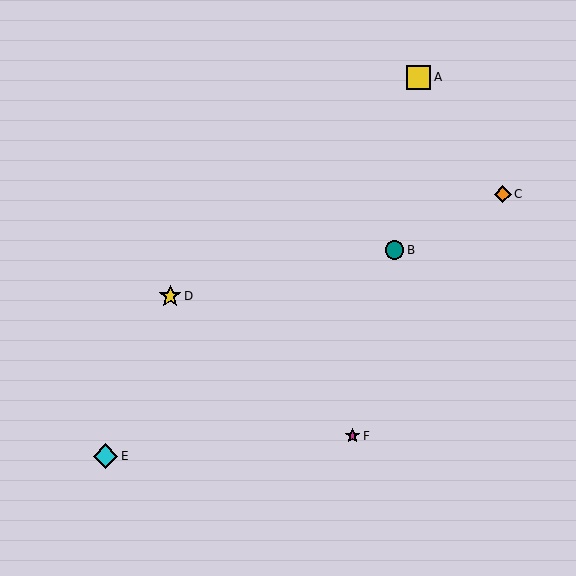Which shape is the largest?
The cyan diamond (labeled E) is the largest.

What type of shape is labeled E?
Shape E is a cyan diamond.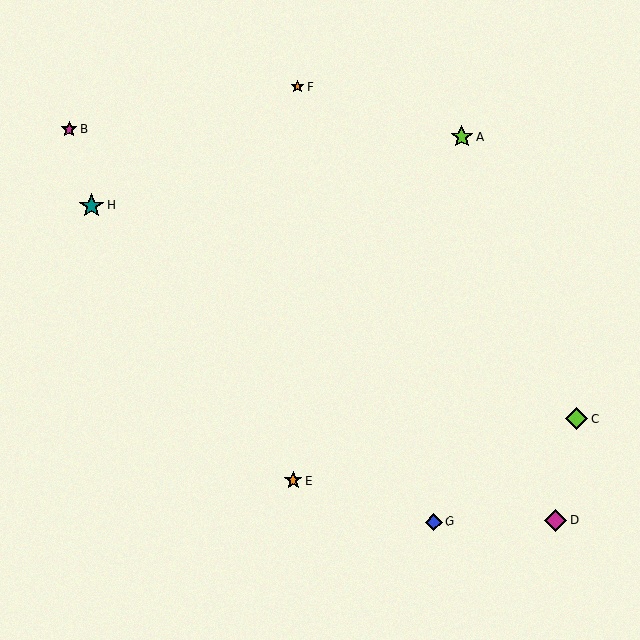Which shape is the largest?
The teal star (labeled H) is the largest.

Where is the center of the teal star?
The center of the teal star is at (91, 206).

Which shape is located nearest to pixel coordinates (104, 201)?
The teal star (labeled H) at (91, 206) is nearest to that location.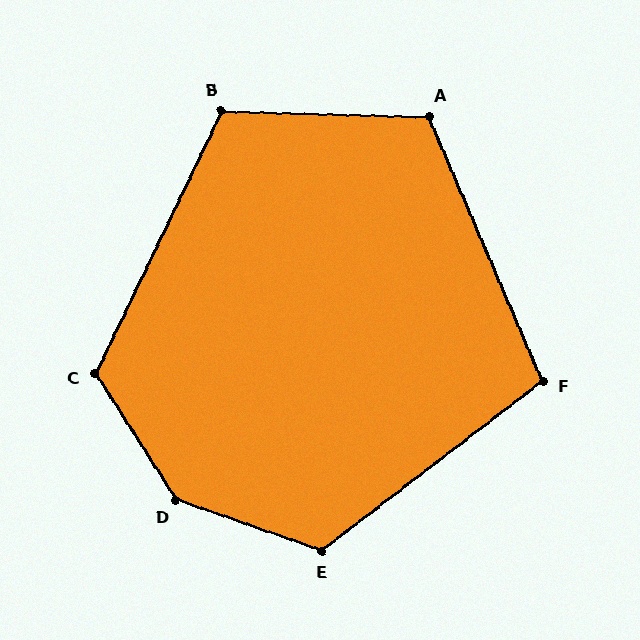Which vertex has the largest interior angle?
D, at approximately 141 degrees.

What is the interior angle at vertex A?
Approximately 115 degrees (obtuse).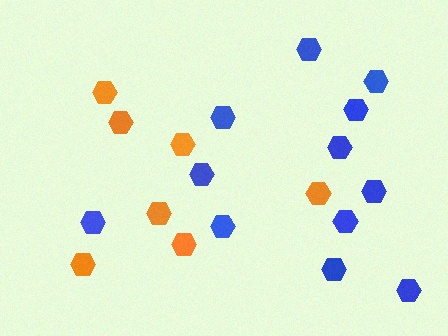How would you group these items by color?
There are 2 groups: one group of orange hexagons (7) and one group of blue hexagons (12).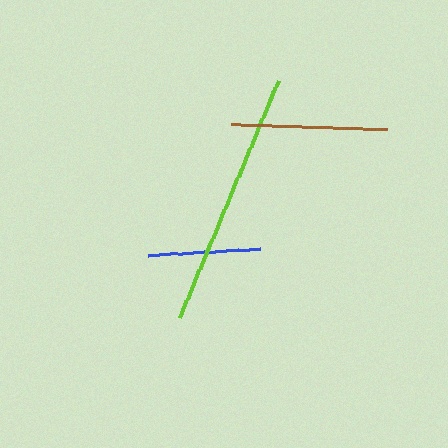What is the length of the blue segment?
The blue segment is approximately 112 pixels long.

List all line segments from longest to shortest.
From longest to shortest: lime, brown, blue.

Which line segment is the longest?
The lime line is the longest at approximately 256 pixels.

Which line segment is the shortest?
The blue line is the shortest at approximately 112 pixels.